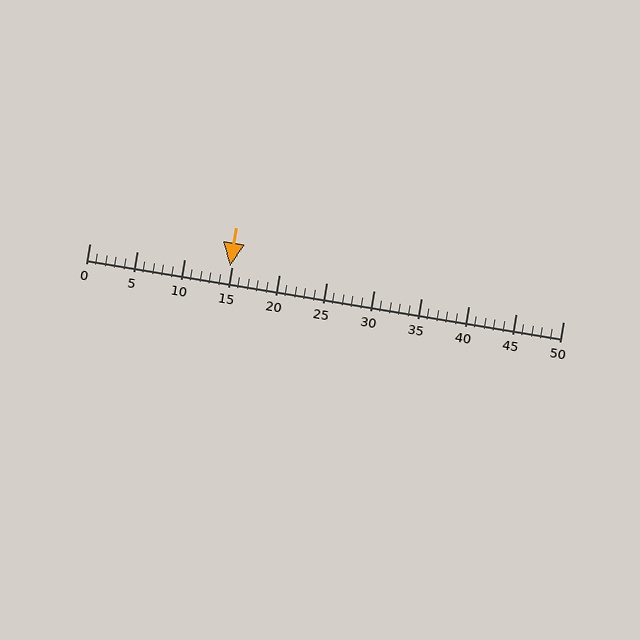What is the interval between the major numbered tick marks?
The major tick marks are spaced 5 units apart.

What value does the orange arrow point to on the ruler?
The orange arrow points to approximately 15.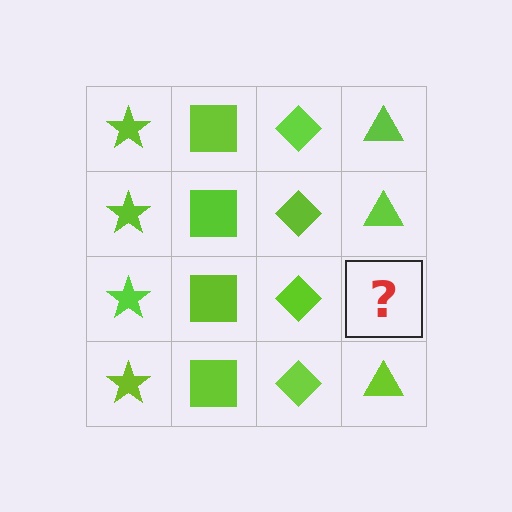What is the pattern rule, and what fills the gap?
The rule is that each column has a consistent shape. The gap should be filled with a lime triangle.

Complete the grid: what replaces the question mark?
The question mark should be replaced with a lime triangle.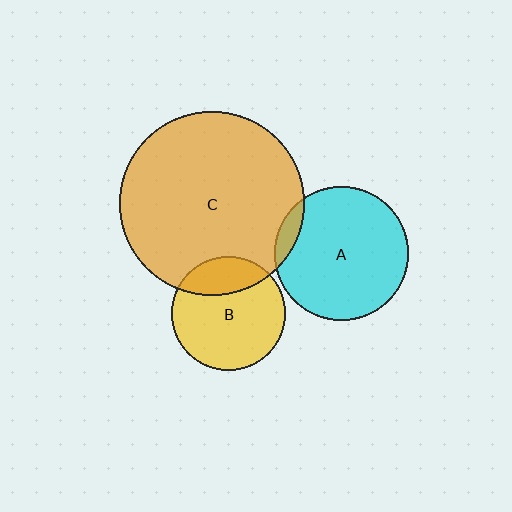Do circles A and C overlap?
Yes.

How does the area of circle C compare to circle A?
Approximately 1.9 times.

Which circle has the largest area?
Circle C (orange).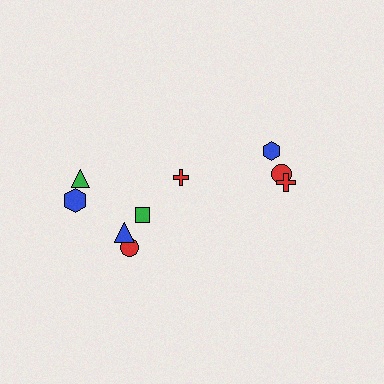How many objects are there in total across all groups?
There are 9 objects.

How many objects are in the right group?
There are 3 objects.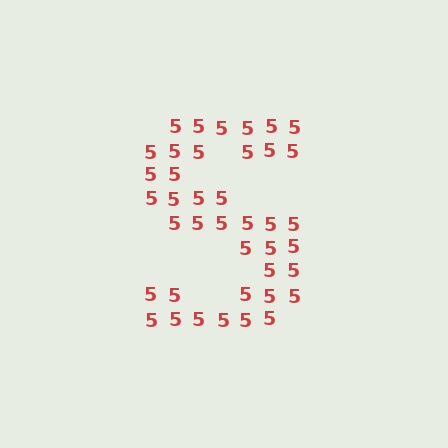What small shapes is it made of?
It is made of small digit 5's.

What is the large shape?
The large shape is the letter S.